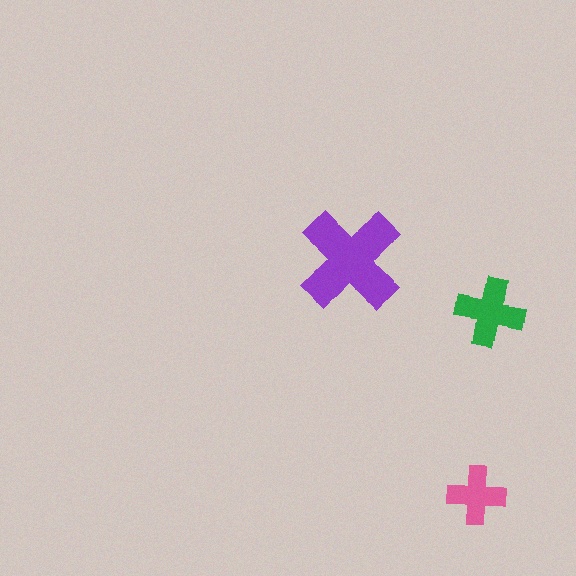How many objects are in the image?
There are 3 objects in the image.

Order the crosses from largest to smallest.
the purple one, the green one, the pink one.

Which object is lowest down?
The pink cross is bottommost.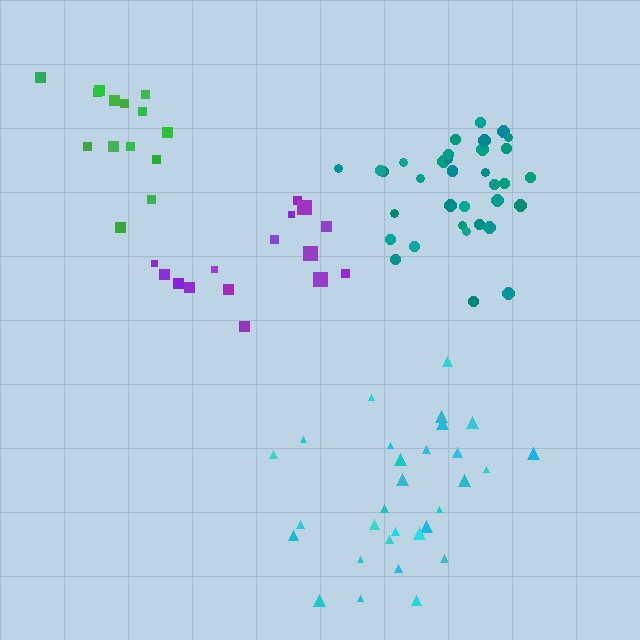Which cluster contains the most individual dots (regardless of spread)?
Teal (35).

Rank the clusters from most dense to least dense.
green, teal, cyan, purple.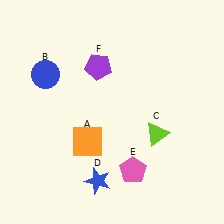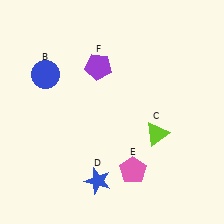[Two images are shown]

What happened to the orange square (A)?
The orange square (A) was removed in Image 2. It was in the bottom-left area of Image 1.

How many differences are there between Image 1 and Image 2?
There is 1 difference between the two images.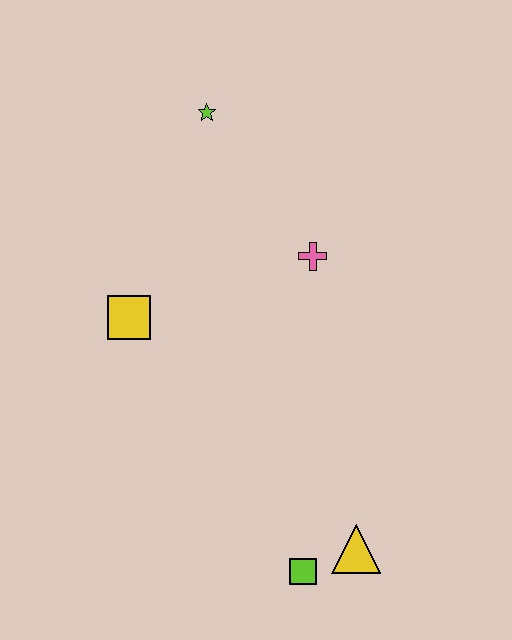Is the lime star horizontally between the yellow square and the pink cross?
Yes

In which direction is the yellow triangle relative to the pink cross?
The yellow triangle is below the pink cross.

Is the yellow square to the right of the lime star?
No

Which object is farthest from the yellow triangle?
The lime star is farthest from the yellow triangle.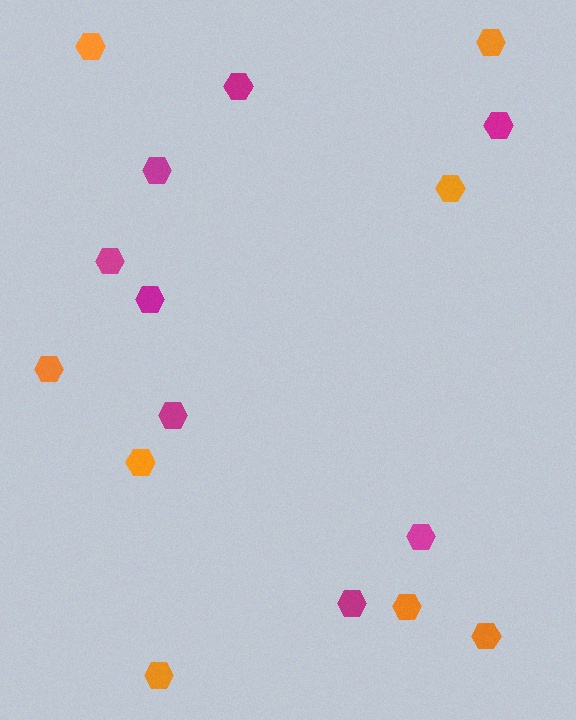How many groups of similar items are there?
There are 2 groups: one group of magenta hexagons (8) and one group of orange hexagons (8).